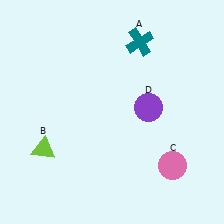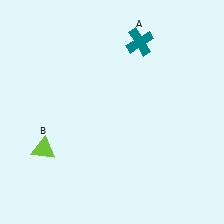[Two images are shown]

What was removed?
The purple circle (D), the pink circle (C) were removed in Image 2.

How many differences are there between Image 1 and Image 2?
There are 2 differences between the two images.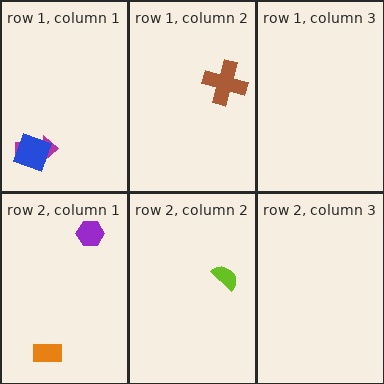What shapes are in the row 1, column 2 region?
The brown cross.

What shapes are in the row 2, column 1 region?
The orange rectangle, the purple hexagon.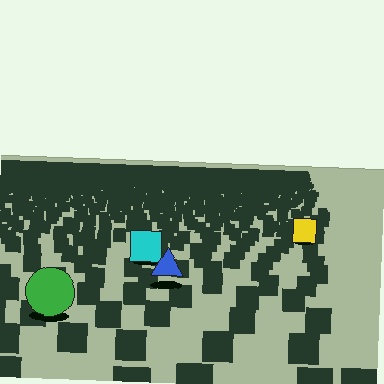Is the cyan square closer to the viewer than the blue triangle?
No. The blue triangle is closer — you can tell from the texture gradient: the ground texture is coarser near it.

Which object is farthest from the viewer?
The yellow square is farthest from the viewer. It appears smaller and the ground texture around it is denser.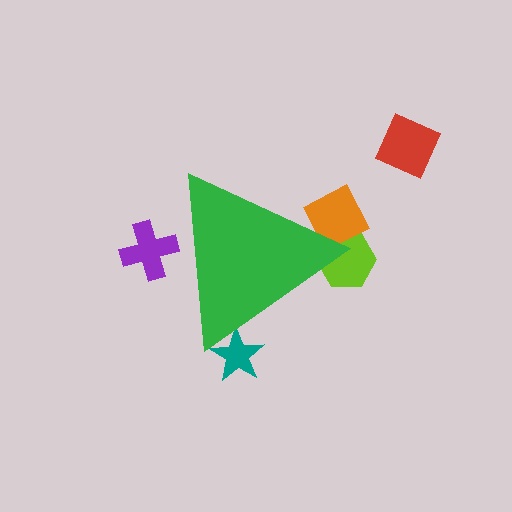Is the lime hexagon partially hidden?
Yes, the lime hexagon is partially hidden behind the green triangle.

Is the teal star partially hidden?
Yes, the teal star is partially hidden behind the green triangle.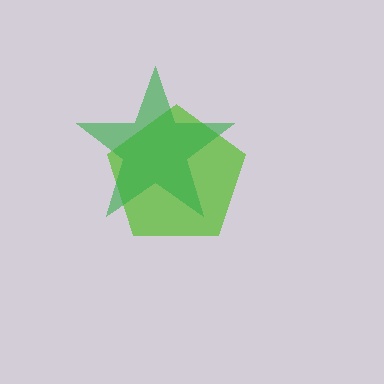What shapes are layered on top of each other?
The layered shapes are: a lime pentagon, a green star.